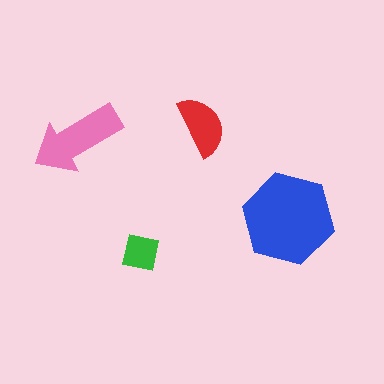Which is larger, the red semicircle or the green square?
The red semicircle.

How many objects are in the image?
There are 4 objects in the image.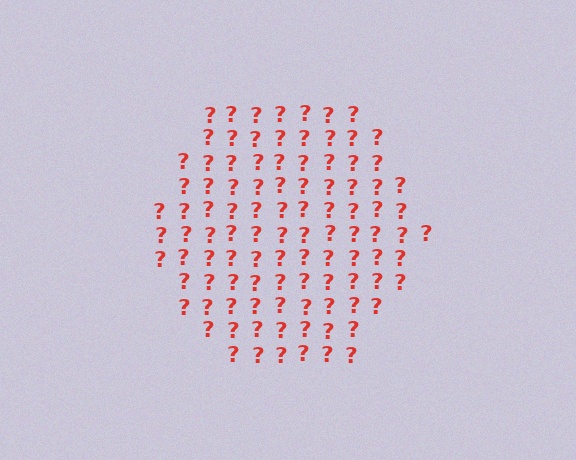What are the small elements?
The small elements are question marks.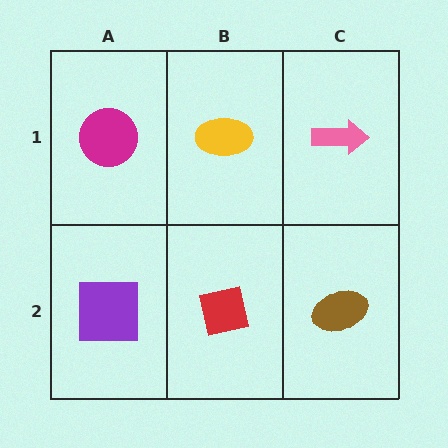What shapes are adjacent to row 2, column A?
A magenta circle (row 1, column A), a red square (row 2, column B).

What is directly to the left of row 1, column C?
A yellow ellipse.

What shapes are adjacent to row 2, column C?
A pink arrow (row 1, column C), a red square (row 2, column B).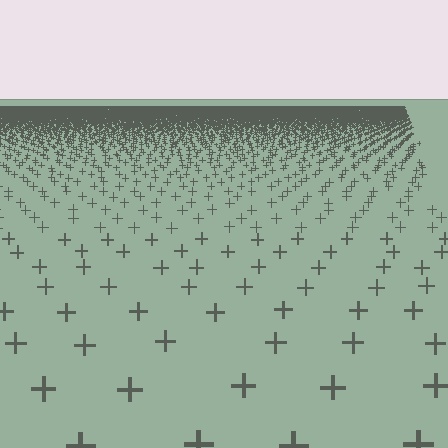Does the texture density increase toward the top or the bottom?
Density increases toward the top.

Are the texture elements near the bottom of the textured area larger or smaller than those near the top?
Larger. Near the bottom, elements are closer to the viewer and appear at a bigger on-screen size.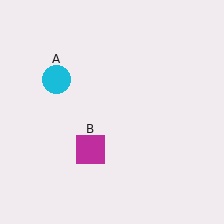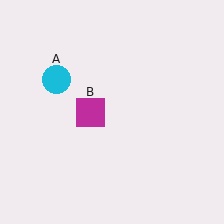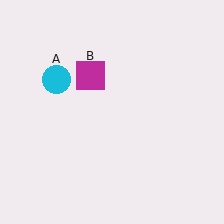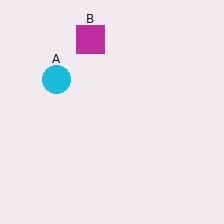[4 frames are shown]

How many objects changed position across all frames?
1 object changed position: magenta square (object B).